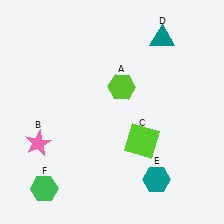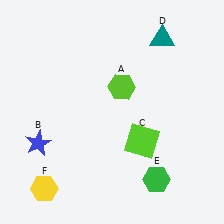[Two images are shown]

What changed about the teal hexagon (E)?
In Image 1, E is teal. In Image 2, it changed to green.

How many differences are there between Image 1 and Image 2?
There are 3 differences between the two images.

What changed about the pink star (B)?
In Image 1, B is pink. In Image 2, it changed to blue.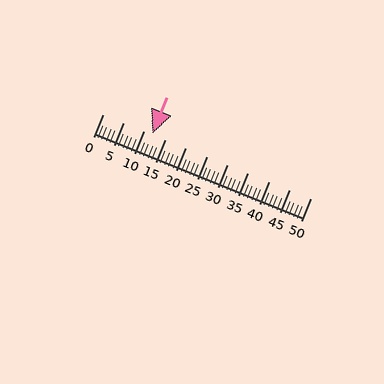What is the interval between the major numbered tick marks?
The major tick marks are spaced 5 units apart.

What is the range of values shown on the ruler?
The ruler shows values from 0 to 50.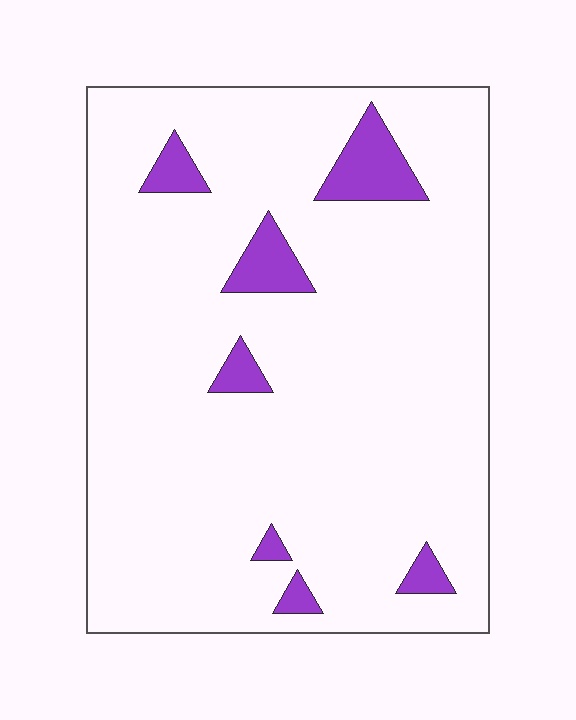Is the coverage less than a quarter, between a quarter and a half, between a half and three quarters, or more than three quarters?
Less than a quarter.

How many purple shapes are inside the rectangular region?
7.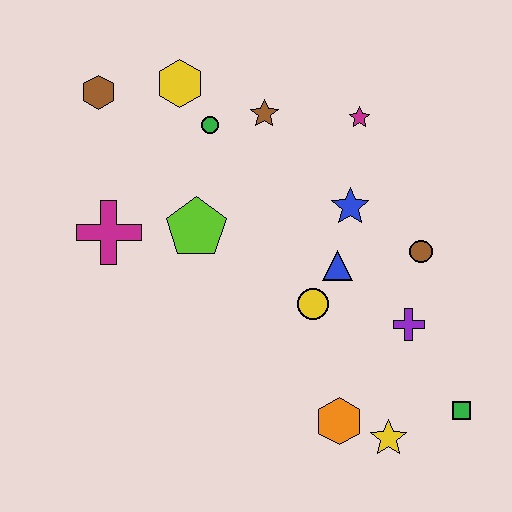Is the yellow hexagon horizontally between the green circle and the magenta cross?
Yes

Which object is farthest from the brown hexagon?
The green square is farthest from the brown hexagon.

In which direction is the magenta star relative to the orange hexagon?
The magenta star is above the orange hexagon.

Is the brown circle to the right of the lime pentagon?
Yes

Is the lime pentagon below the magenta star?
Yes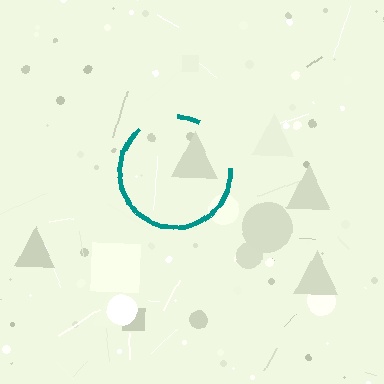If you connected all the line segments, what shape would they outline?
They would outline a circle.